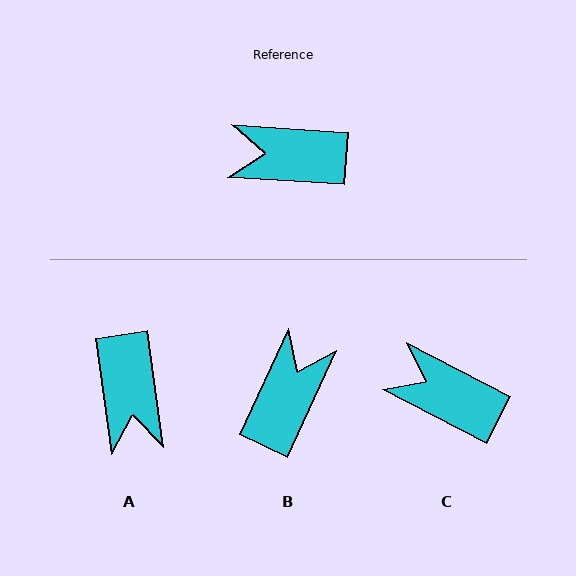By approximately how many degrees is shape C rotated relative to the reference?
Approximately 24 degrees clockwise.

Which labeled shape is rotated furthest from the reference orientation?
B, about 111 degrees away.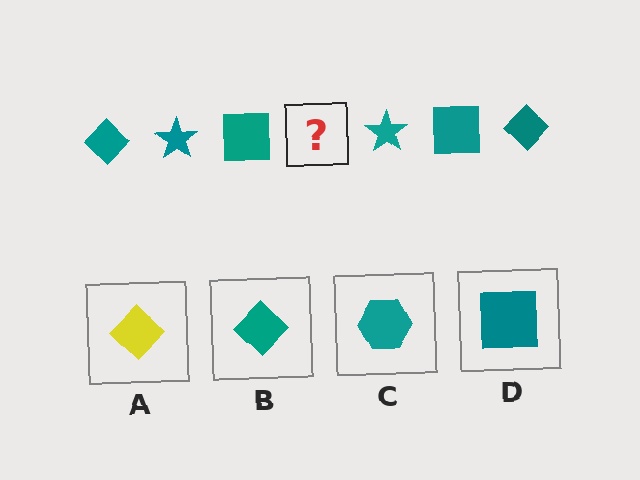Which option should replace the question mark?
Option B.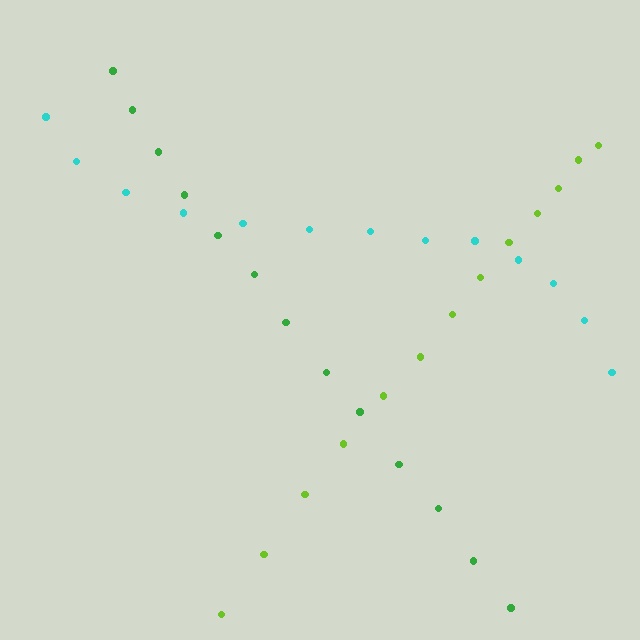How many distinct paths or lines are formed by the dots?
There are 3 distinct paths.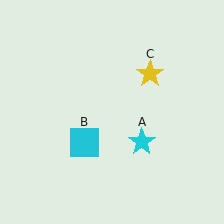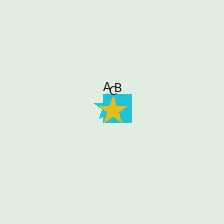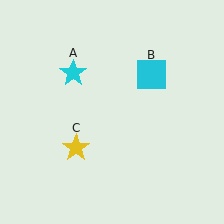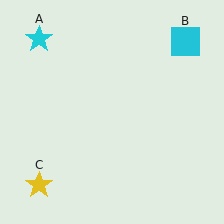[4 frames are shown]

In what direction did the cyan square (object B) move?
The cyan square (object B) moved up and to the right.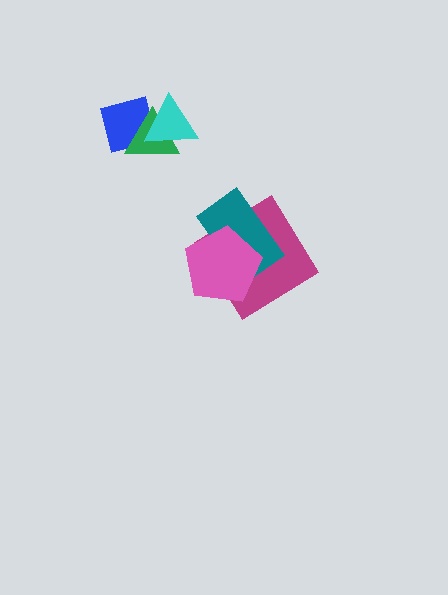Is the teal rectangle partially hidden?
Yes, it is partially covered by another shape.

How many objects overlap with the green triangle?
2 objects overlap with the green triangle.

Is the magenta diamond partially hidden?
Yes, it is partially covered by another shape.